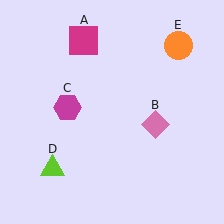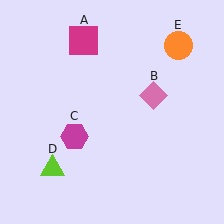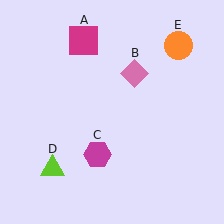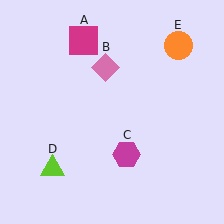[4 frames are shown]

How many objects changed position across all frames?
2 objects changed position: pink diamond (object B), magenta hexagon (object C).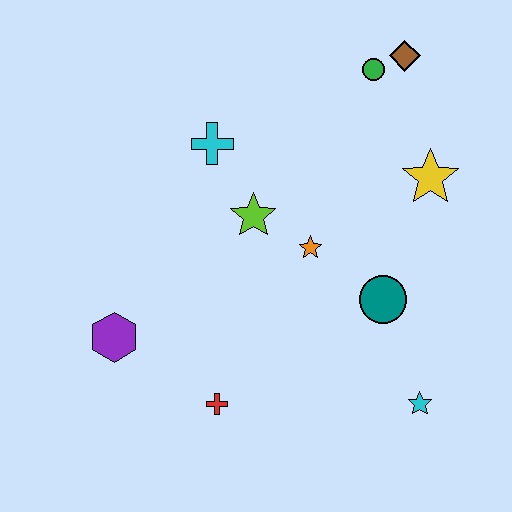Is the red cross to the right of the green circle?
No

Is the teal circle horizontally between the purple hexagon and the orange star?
No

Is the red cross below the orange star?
Yes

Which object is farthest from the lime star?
The cyan star is farthest from the lime star.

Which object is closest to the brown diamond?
The green circle is closest to the brown diamond.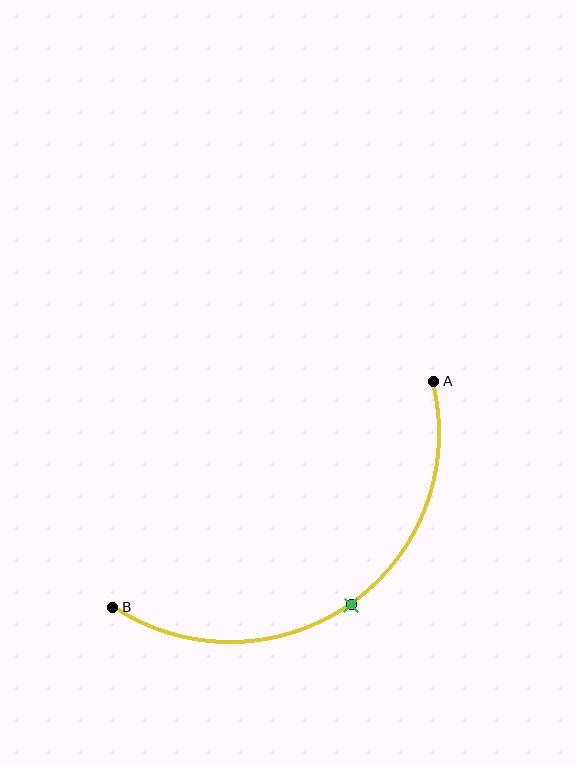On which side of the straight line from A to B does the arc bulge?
The arc bulges below and to the right of the straight line connecting A and B.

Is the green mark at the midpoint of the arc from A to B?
Yes. The green mark lies on the arc at equal arc-length from both A and B — it is the arc midpoint.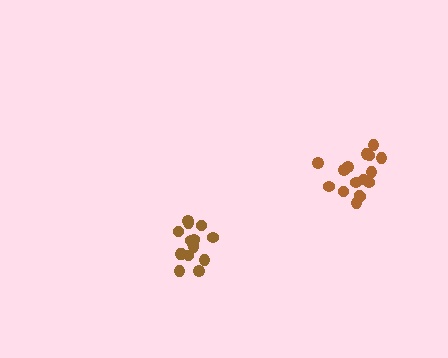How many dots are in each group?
Group 1: 15 dots, Group 2: 16 dots (31 total).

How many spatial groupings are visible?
There are 2 spatial groupings.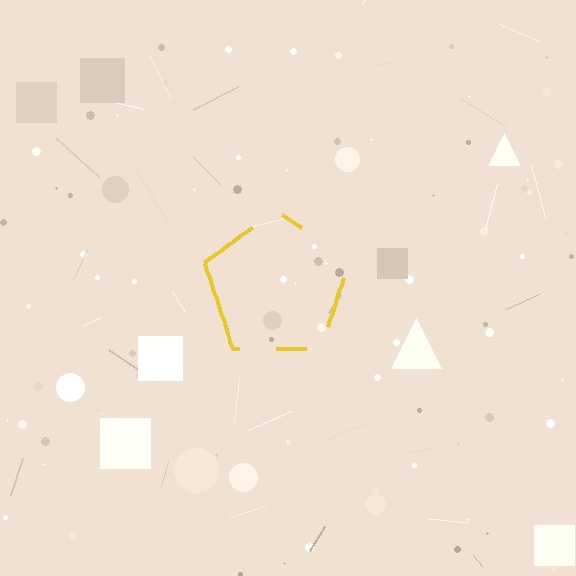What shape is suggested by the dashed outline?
The dashed outline suggests a pentagon.